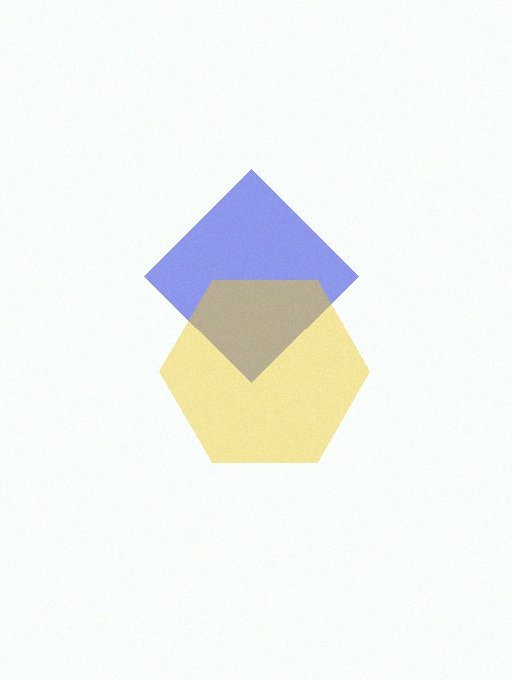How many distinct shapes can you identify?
There are 2 distinct shapes: a blue diamond, a yellow hexagon.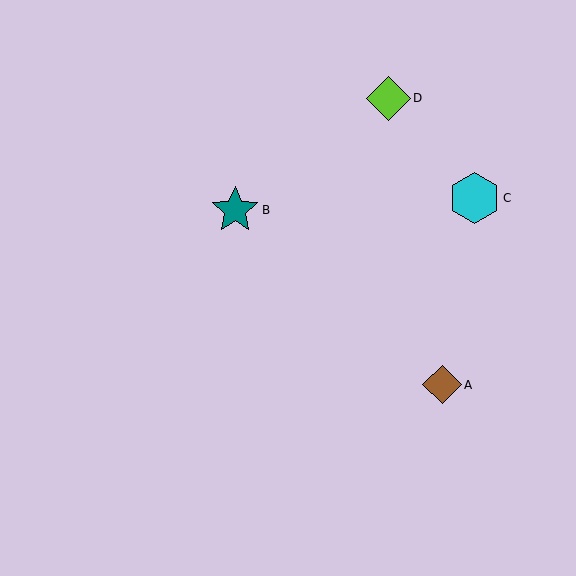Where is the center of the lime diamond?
The center of the lime diamond is at (388, 98).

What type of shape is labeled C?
Shape C is a cyan hexagon.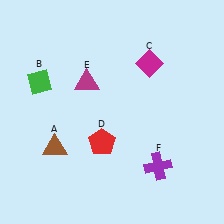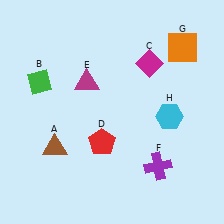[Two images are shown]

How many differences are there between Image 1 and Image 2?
There are 2 differences between the two images.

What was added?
An orange square (G), a cyan hexagon (H) were added in Image 2.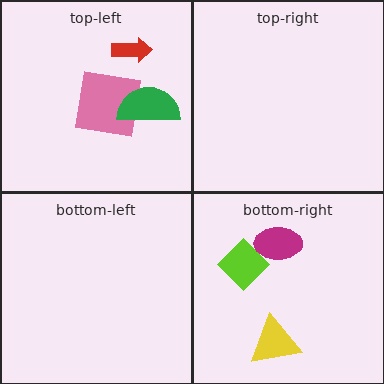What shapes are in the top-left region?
The pink square, the green semicircle, the red arrow.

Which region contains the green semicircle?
The top-left region.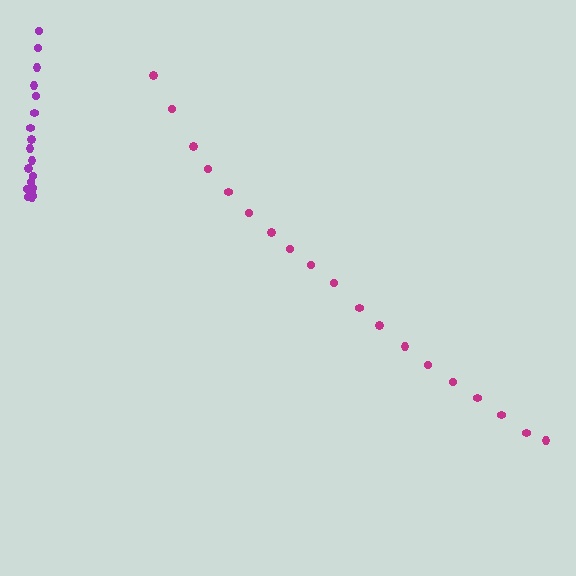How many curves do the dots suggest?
There are 2 distinct paths.